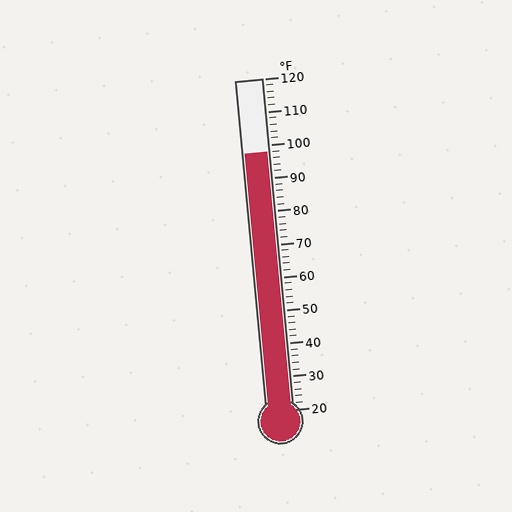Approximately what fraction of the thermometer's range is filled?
The thermometer is filled to approximately 80% of its range.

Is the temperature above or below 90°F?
The temperature is above 90°F.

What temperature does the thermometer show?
The thermometer shows approximately 98°F.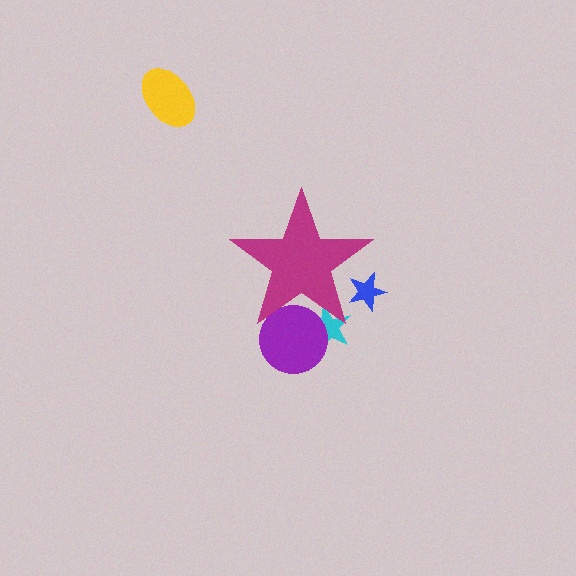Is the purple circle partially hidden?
Yes, the purple circle is partially hidden behind the magenta star.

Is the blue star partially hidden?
Yes, the blue star is partially hidden behind the magenta star.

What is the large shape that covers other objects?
A magenta star.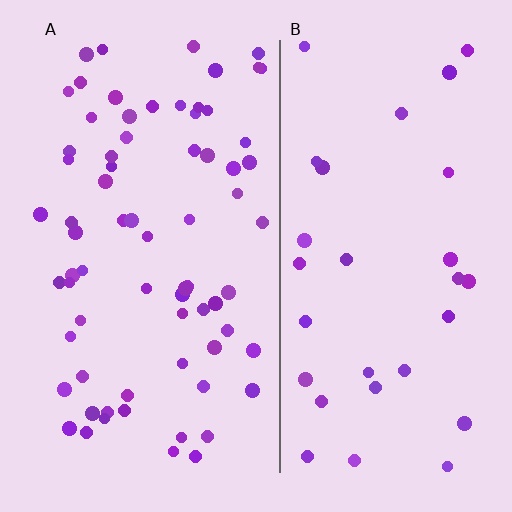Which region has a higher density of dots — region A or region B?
A (the left).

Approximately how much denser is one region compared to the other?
Approximately 2.3× — region A over region B.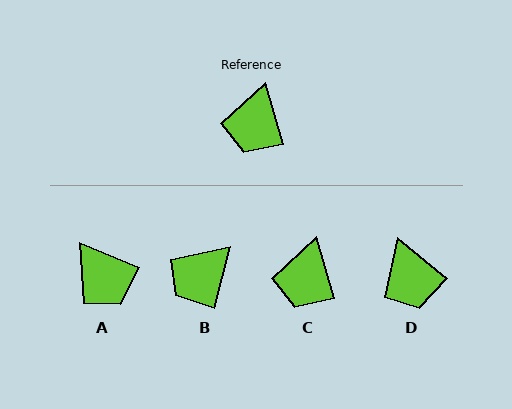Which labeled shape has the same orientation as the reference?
C.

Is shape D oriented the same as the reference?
No, it is off by about 35 degrees.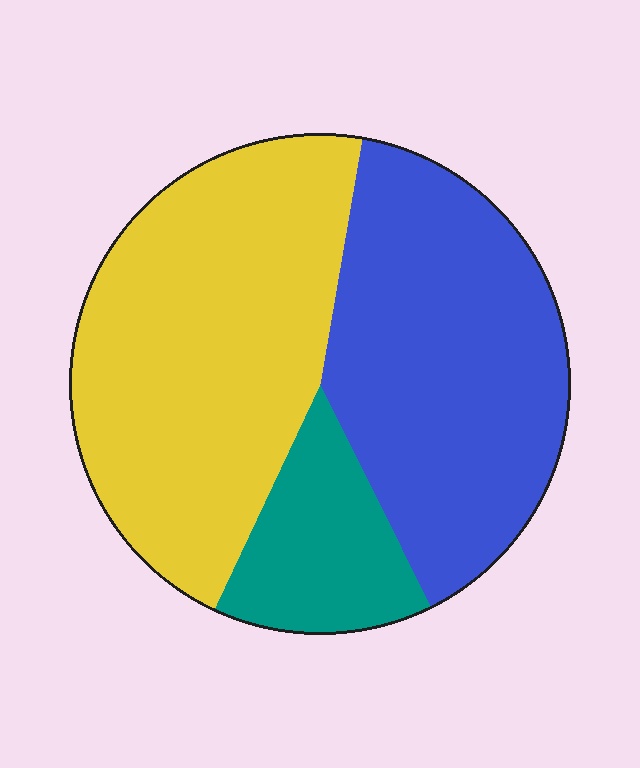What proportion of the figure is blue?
Blue takes up between a third and a half of the figure.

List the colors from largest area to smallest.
From largest to smallest: yellow, blue, teal.